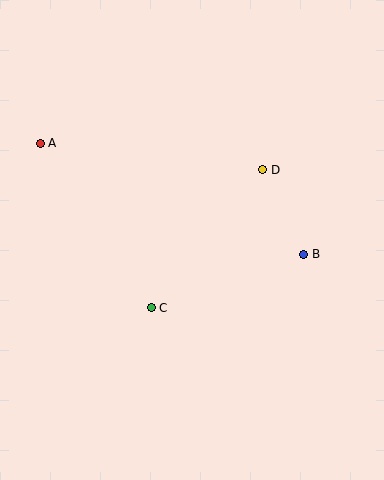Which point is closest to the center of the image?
Point C at (151, 308) is closest to the center.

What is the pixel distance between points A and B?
The distance between A and B is 286 pixels.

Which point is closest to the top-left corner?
Point A is closest to the top-left corner.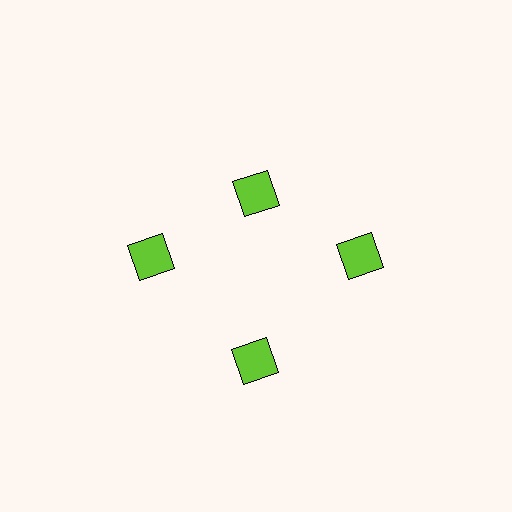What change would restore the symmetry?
The symmetry would be restored by moving it outward, back onto the ring so that all 4 squares sit at equal angles and equal distance from the center.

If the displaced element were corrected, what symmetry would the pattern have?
It would have 4-fold rotational symmetry — the pattern would map onto itself every 90 degrees.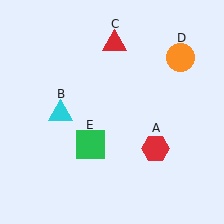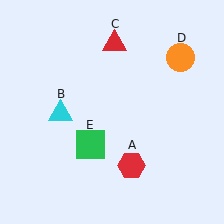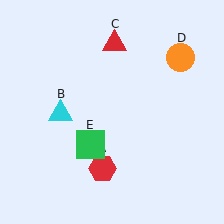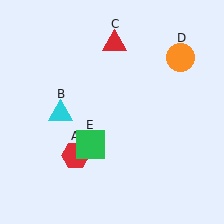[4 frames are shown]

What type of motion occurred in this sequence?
The red hexagon (object A) rotated clockwise around the center of the scene.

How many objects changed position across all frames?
1 object changed position: red hexagon (object A).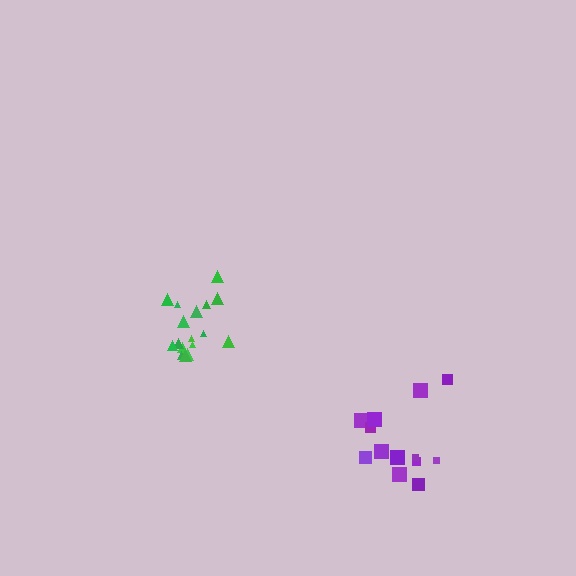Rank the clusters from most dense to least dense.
green, purple.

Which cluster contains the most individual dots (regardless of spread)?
Green (17).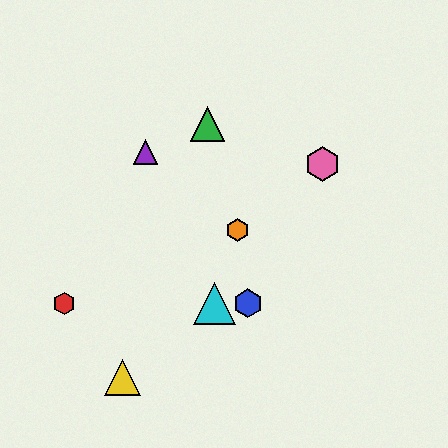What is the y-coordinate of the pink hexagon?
The pink hexagon is at y≈164.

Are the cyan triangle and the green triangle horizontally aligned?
No, the cyan triangle is at y≈303 and the green triangle is at y≈124.